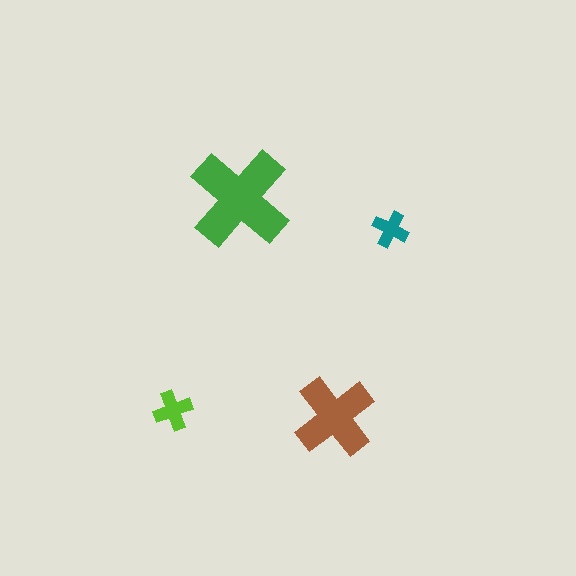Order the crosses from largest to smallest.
the green one, the brown one, the lime one, the teal one.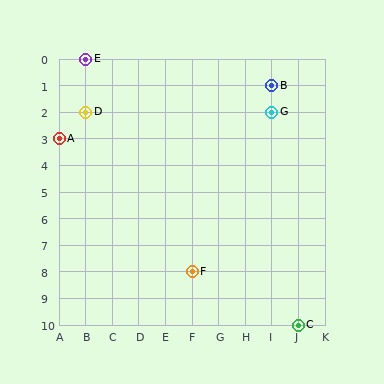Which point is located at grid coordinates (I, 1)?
Point B is at (I, 1).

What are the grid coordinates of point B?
Point B is at grid coordinates (I, 1).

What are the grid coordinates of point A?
Point A is at grid coordinates (A, 3).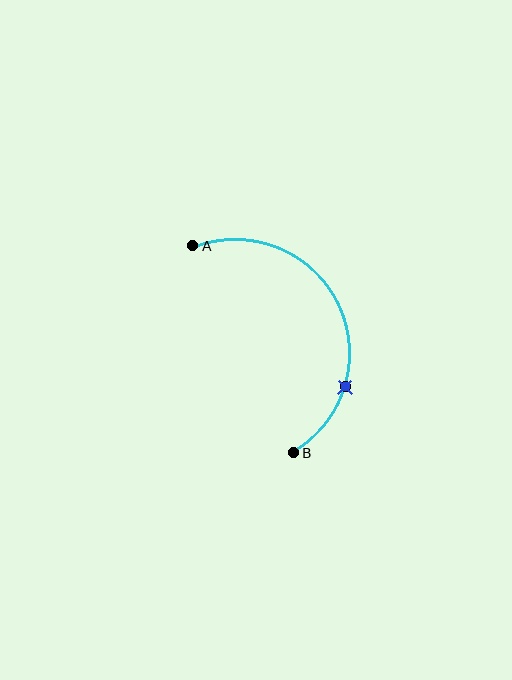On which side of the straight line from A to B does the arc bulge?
The arc bulges to the right of the straight line connecting A and B.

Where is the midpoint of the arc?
The arc midpoint is the point on the curve farthest from the straight line joining A and B. It sits to the right of that line.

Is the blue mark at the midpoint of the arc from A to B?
No. The blue mark lies on the arc but is closer to endpoint B. The arc midpoint would be at the point on the curve equidistant along the arc from both A and B.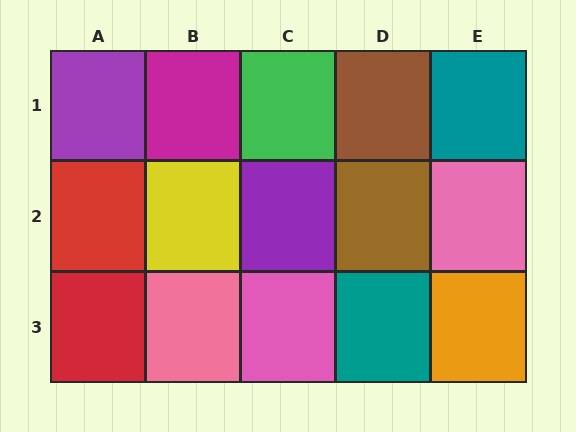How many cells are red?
2 cells are red.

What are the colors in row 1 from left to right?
Purple, magenta, green, brown, teal.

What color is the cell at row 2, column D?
Brown.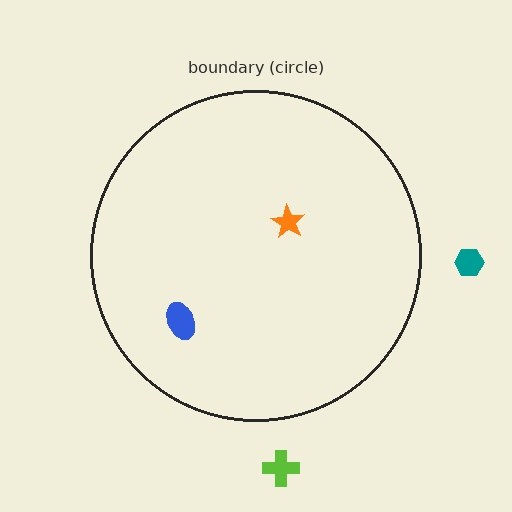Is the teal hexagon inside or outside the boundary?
Outside.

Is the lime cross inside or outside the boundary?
Outside.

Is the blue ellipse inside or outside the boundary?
Inside.